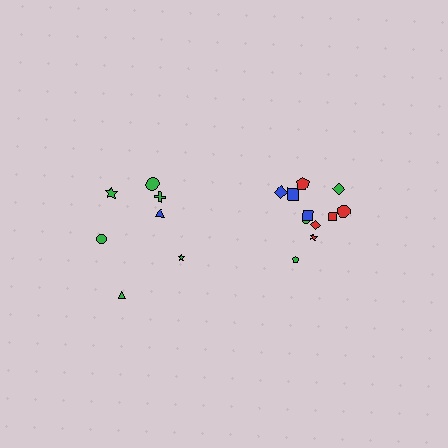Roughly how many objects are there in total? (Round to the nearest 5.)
Roughly 20 objects in total.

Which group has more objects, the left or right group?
The right group.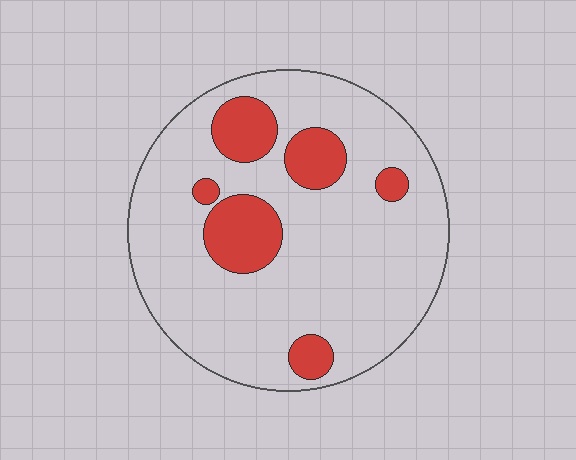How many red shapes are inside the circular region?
6.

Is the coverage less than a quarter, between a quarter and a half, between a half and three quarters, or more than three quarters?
Less than a quarter.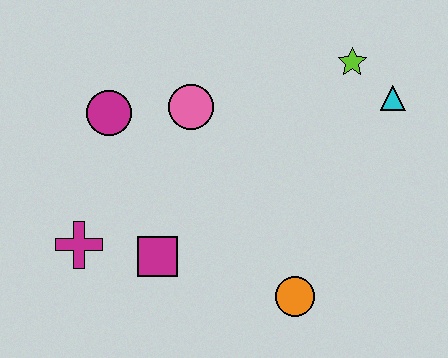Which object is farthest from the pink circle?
The orange circle is farthest from the pink circle.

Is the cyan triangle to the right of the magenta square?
Yes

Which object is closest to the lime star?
The cyan triangle is closest to the lime star.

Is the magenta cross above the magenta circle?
No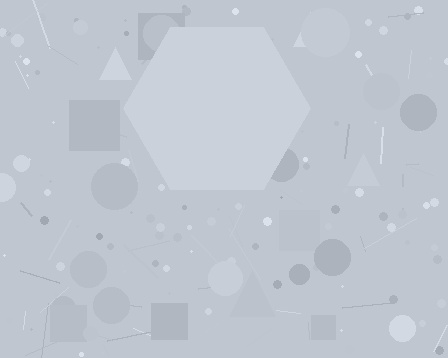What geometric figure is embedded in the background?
A hexagon is embedded in the background.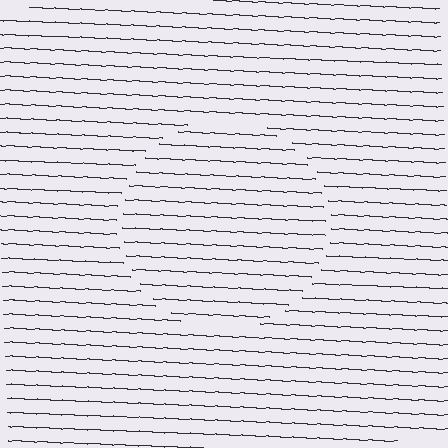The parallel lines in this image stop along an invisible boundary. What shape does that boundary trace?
An illusory circle. The interior of the shape contains the same grating, shifted by half a period — the contour is defined by the phase discontinuity where line-ends from the inner and outer gratings abut.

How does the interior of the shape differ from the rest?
The interior of the shape contains the same grating, shifted by half a period — the contour is defined by the phase discontinuity where line-ends from the inner and outer gratings abut.